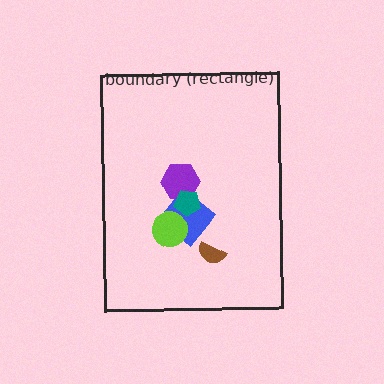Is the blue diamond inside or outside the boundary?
Inside.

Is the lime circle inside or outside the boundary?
Inside.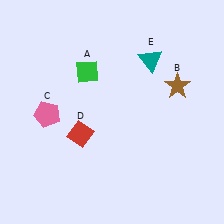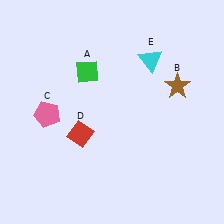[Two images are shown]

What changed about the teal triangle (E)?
In Image 1, E is teal. In Image 2, it changed to cyan.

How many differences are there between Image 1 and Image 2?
There is 1 difference between the two images.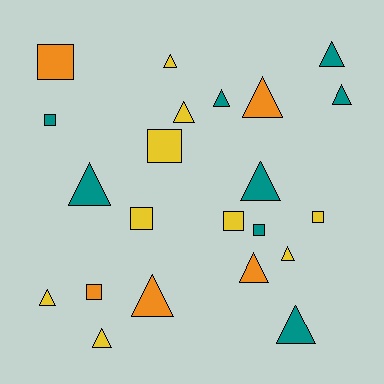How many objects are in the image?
There are 22 objects.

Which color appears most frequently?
Yellow, with 9 objects.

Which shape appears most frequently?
Triangle, with 14 objects.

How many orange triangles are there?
There are 3 orange triangles.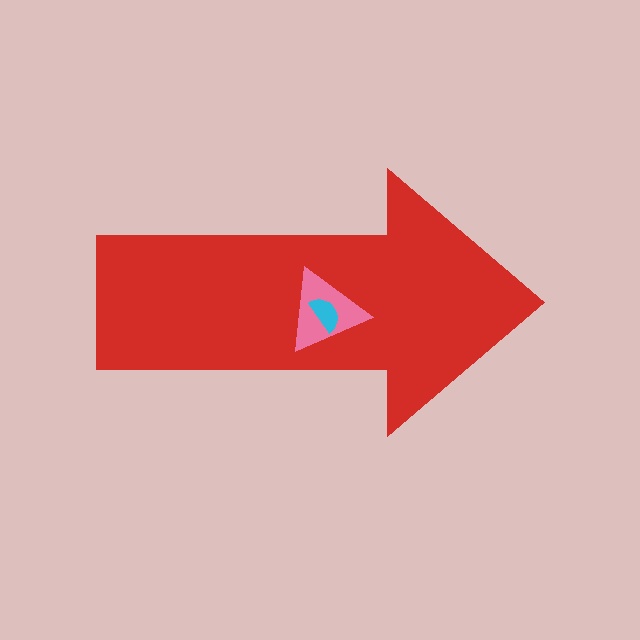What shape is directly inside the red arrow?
The pink triangle.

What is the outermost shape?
The red arrow.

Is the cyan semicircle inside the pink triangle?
Yes.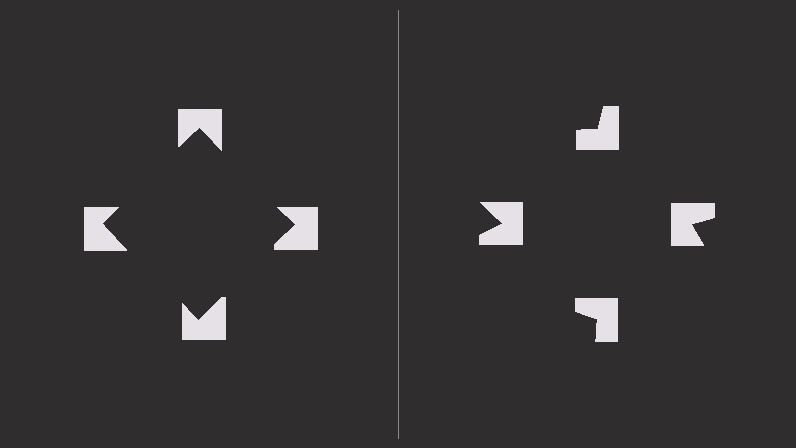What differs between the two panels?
The notched squares are positioned identically on both sides; only the wedge orientations differ. On the left they align to a square; on the right they are misaligned.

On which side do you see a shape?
An illusory square appears on the left side. On the right side the wedge cuts are rotated, so no coherent shape forms.